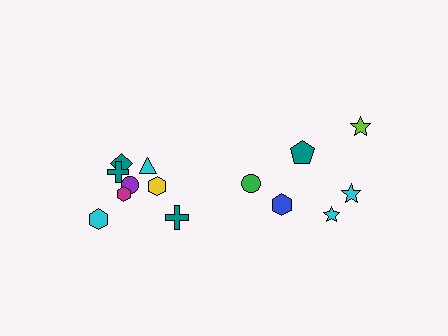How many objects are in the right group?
There are 6 objects.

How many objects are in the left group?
There are 8 objects.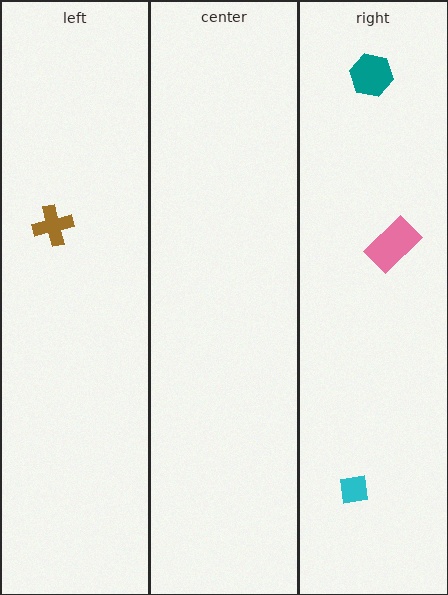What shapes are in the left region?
The brown cross.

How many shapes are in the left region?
1.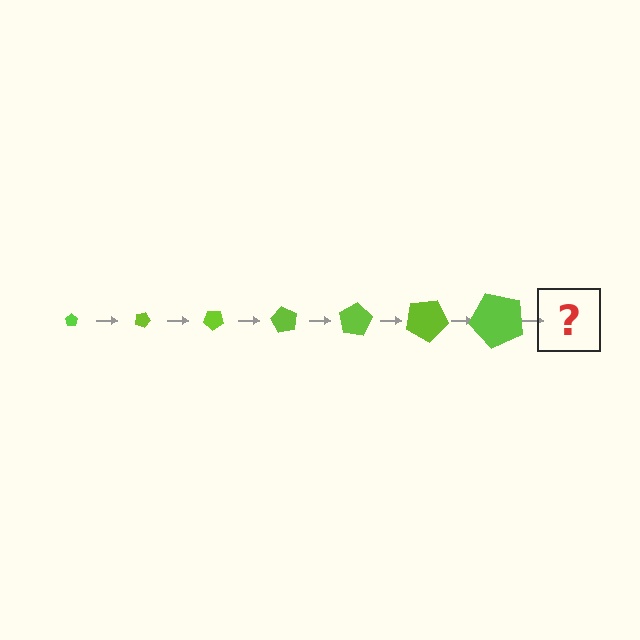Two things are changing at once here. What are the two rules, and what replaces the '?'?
The two rules are that the pentagon grows larger each step and it rotates 20 degrees each step. The '?' should be a pentagon, larger than the previous one and rotated 140 degrees from the start.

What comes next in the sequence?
The next element should be a pentagon, larger than the previous one and rotated 140 degrees from the start.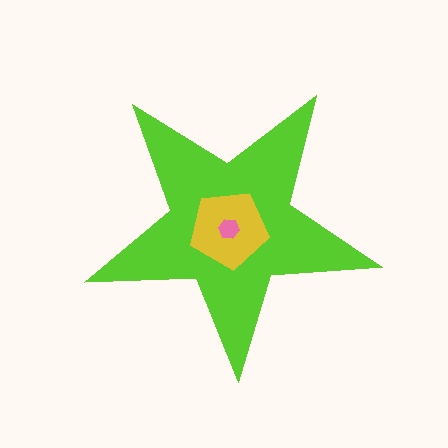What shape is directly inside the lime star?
The yellow pentagon.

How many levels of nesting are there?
3.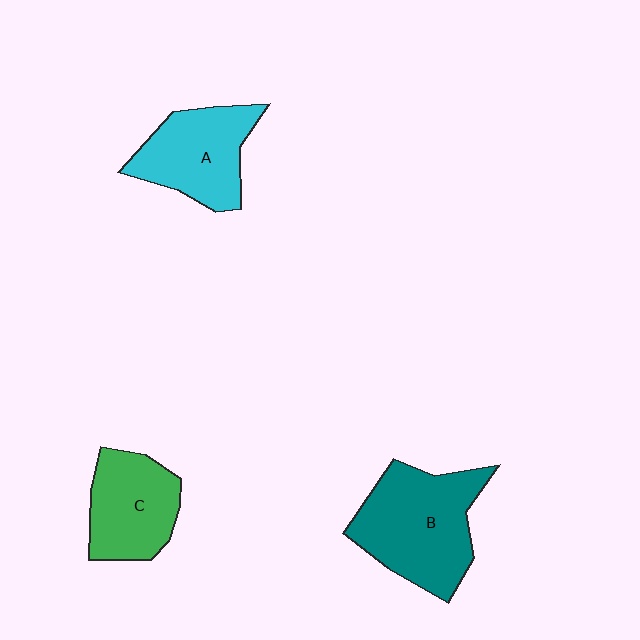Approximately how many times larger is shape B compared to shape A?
Approximately 1.3 times.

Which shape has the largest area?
Shape B (teal).